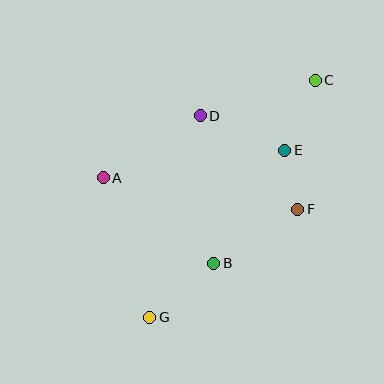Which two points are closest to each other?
Points E and F are closest to each other.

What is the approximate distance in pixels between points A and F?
The distance between A and F is approximately 197 pixels.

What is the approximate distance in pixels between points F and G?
The distance between F and G is approximately 183 pixels.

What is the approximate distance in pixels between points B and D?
The distance between B and D is approximately 148 pixels.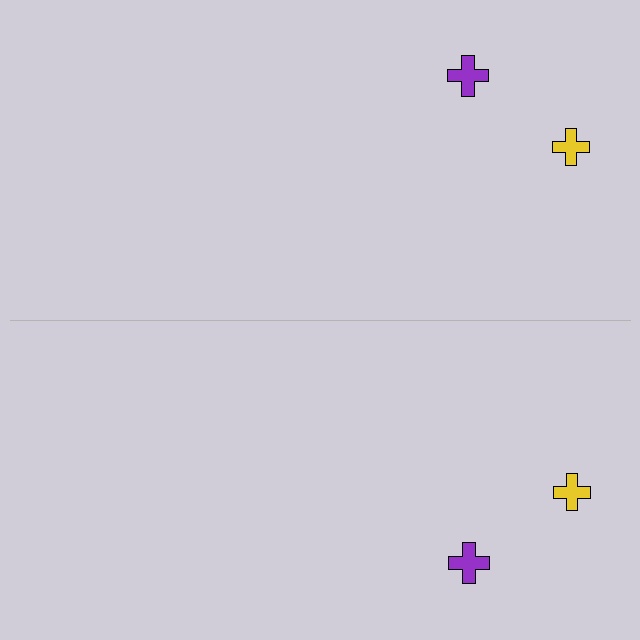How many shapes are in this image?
There are 4 shapes in this image.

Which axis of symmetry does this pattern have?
The pattern has a horizontal axis of symmetry running through the center of the image.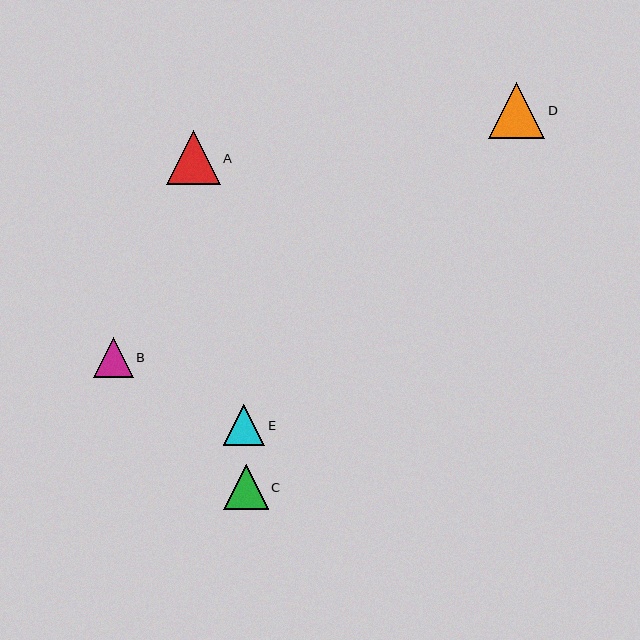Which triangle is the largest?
Triangle D is the largest with a size of approximately 56 pixels.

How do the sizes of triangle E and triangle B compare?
Triangle E and triangle B are approximately the same size.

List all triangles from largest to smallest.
From largest to smallest: D, A, C, E, B.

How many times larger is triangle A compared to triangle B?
Triangle A is approximately 1.4 times the size of triangle B.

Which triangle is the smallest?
Triangle B is the smallest with a size of approximately 40 pixels.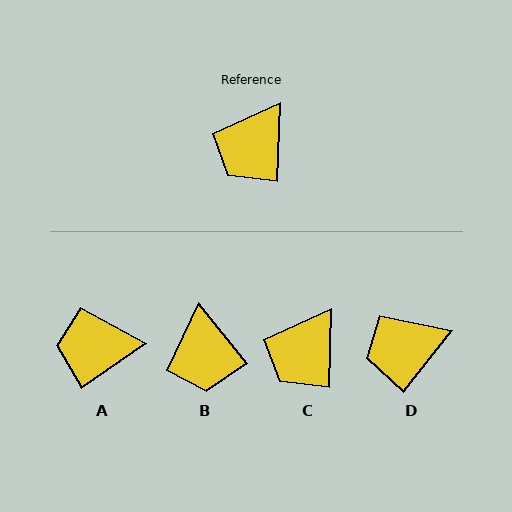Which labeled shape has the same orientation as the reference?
C.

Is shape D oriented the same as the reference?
No, it is off by about 37 degrees.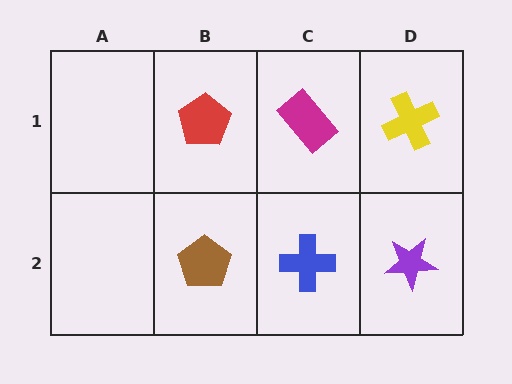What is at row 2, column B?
A brown pentagon.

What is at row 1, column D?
A yellow cross.